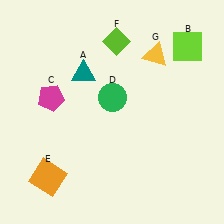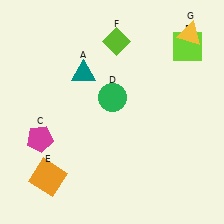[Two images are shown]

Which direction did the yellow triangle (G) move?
The yellow triangle (G) moved right.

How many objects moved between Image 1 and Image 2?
2 objects moved between the two images.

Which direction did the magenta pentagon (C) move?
The magenta pentagon (C) moved down.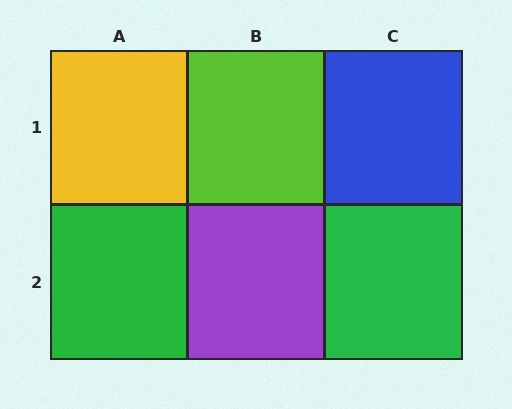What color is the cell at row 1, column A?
Yellow.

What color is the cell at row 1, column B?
Lime.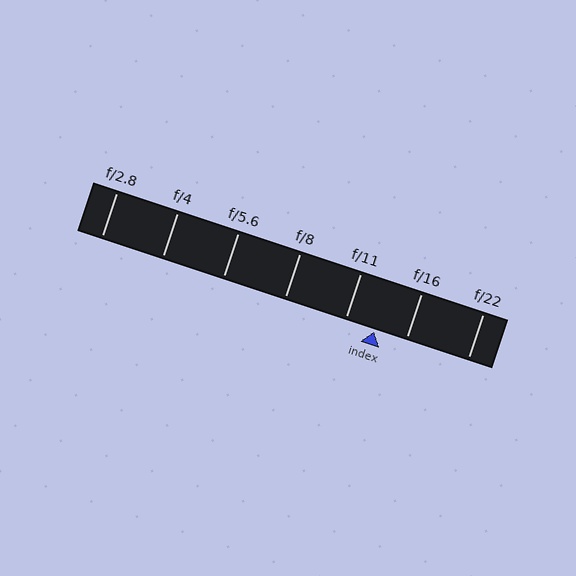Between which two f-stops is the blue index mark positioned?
The index mark is between f/11 and f/16.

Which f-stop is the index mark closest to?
The index mark is closest to f/11.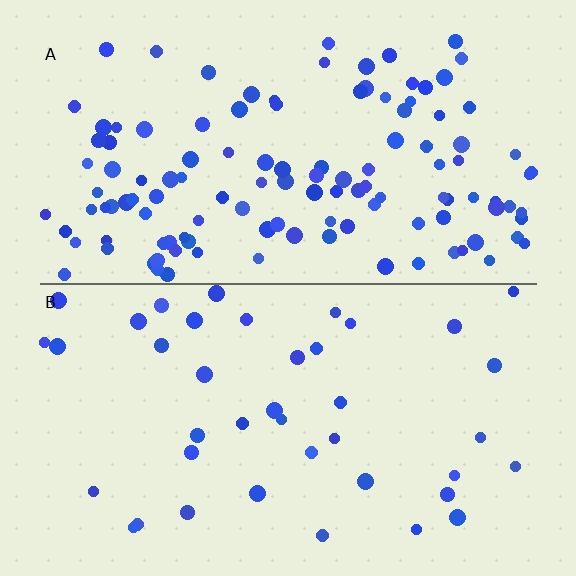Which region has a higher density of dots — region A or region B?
A (the top).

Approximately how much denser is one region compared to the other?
Approximately 3.0× — region A over region B.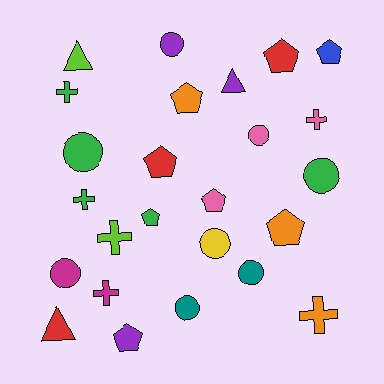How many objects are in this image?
There are 25 objects.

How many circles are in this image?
There are 8 circles.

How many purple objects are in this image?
There are 3 purple objects.